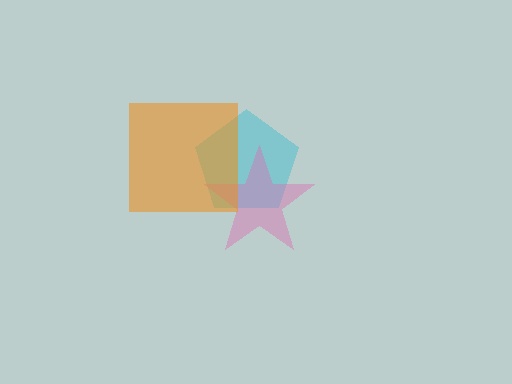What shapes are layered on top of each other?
The layered shapes are: a cyan pentagon, a pink star, an orange square.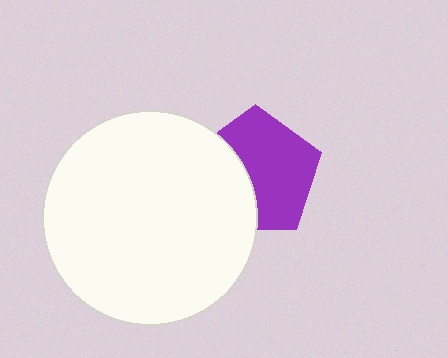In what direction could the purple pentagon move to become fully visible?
The purple pentagon could move right. That would shift it out from behind the white circle entirely.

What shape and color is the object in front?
The object in front is a white circle.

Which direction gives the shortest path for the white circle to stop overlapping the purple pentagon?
Moving left gives the shortest separation.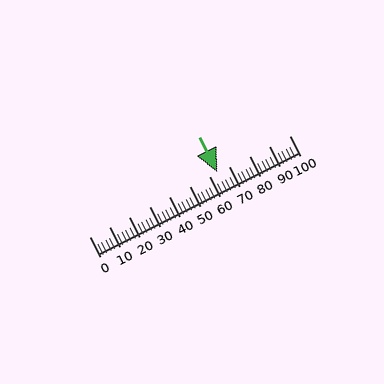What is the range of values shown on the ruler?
The ruler shows values from 0 to 100.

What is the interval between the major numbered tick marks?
The major tick marks are spaced 10 units apart.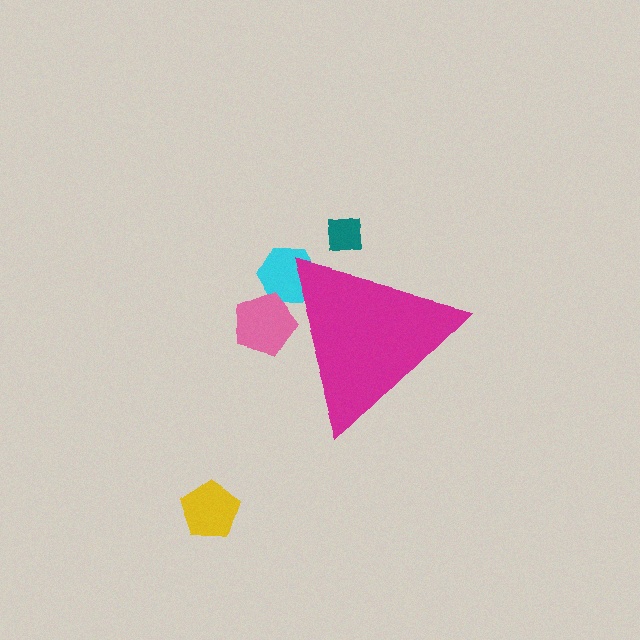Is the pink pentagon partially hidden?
Yes, the pink pentagon is partially hidden behind the magenta triangle.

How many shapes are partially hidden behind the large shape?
3 shapes are partially hidden.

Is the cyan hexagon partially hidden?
Yes, the cyan hexagon is partially hidden behind the magenta triangle.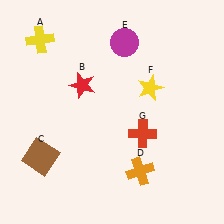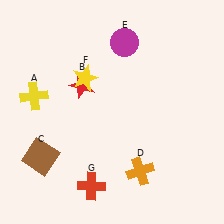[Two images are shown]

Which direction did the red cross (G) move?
The red cross (G) moved down.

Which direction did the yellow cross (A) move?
The yellow cross (A) moved down.